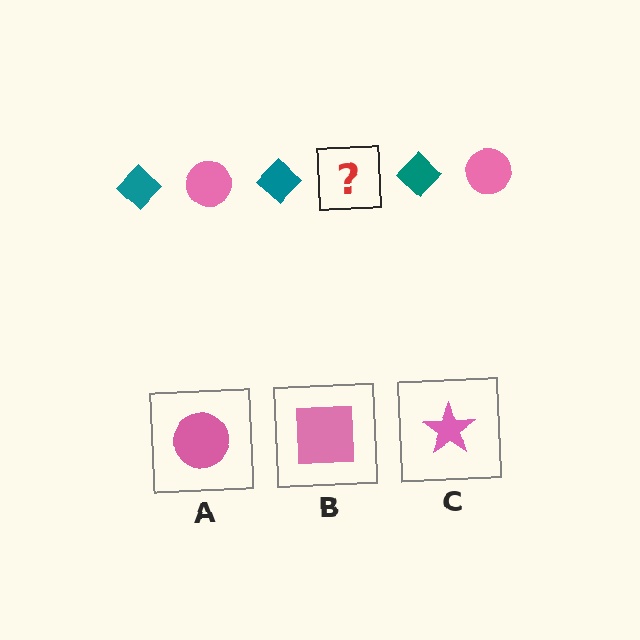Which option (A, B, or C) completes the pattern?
A.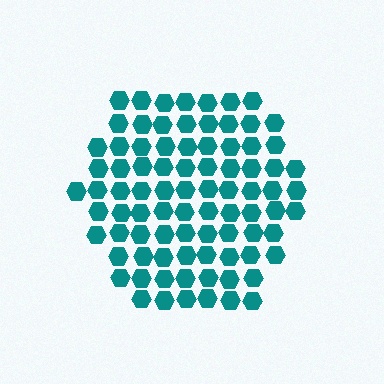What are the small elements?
The small elements are hexagons.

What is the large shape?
The large shape is a hexagon.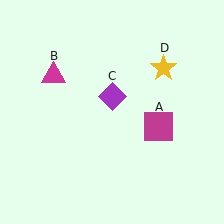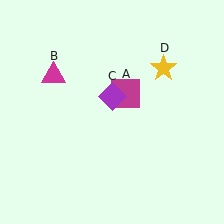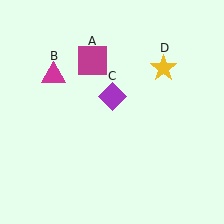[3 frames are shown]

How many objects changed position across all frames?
1 object changed position: magenta square (object A).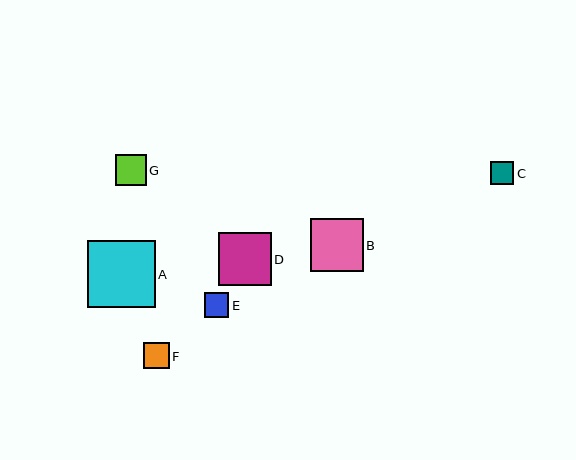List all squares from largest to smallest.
From largest to smallest: A, B, D, G, F, E, C.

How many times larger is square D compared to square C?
Square D is approximately 2.3 times the size of square C.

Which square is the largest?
Square A is the largest with a size of approximately 68 pixels.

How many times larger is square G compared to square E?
Square G is approximately 1.2 times the size of square E.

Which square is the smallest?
Square C is the smallest with a size of approximately 24 pixels.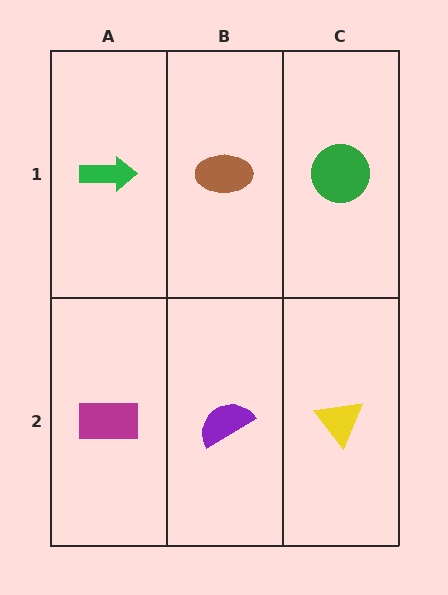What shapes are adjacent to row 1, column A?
A magenta rectangle (row 2, column A), a brown ellipse (row 1, column B).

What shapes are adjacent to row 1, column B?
A purple semicircle (row 2, column B), a green arrow (row 1, column A), a green circle (row 1, column C).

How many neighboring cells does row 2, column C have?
2.